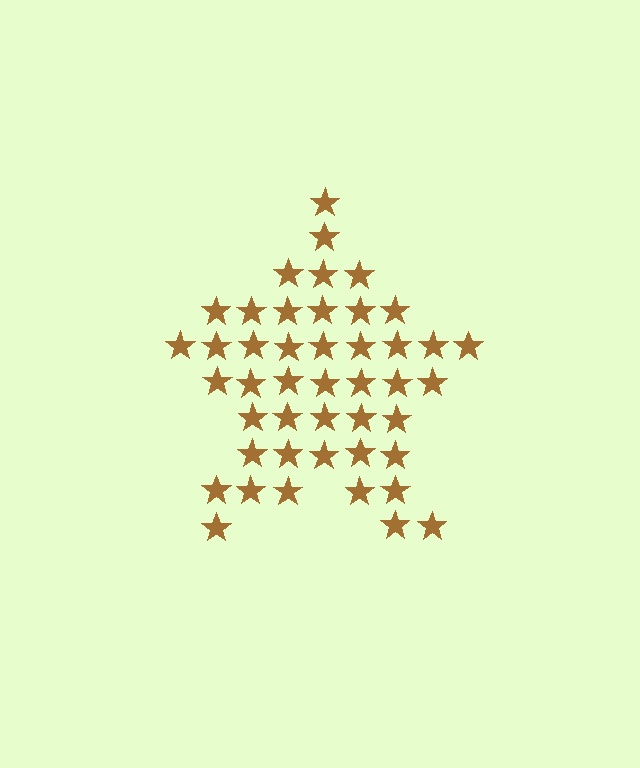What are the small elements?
The small elements are stars.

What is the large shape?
The large shape is a star.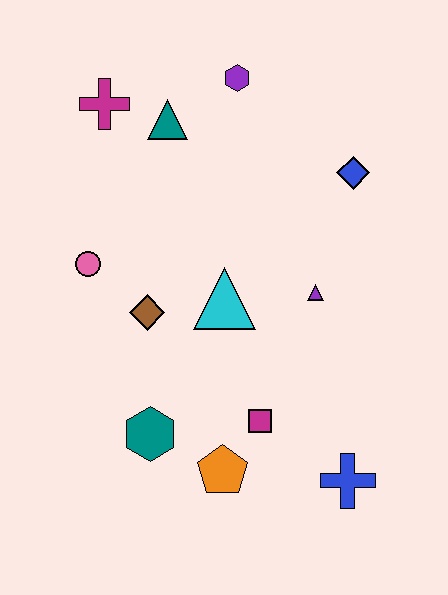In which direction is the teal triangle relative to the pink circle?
The teal triangle is above the pink circle.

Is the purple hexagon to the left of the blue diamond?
Yes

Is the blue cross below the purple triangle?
Yes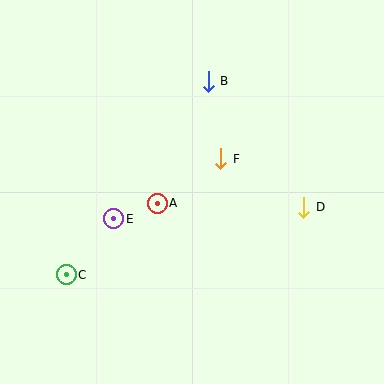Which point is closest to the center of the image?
Point A at (157, 203) is closest to the center.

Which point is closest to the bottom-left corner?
Point C is closest to the bottom-left corner.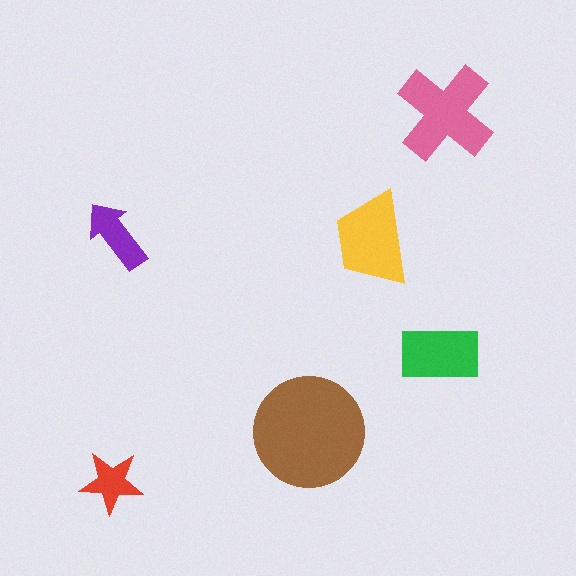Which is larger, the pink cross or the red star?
The pink cross.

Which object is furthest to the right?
The pink cross is rightmost.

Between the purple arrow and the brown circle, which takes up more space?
The brown circle.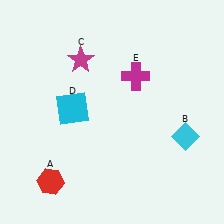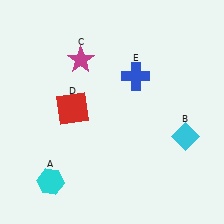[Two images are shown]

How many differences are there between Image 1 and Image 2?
There are 3 differences between the two images.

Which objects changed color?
A changed from red to cyan. D changed from cyan to red. E changed from magenta to blue.